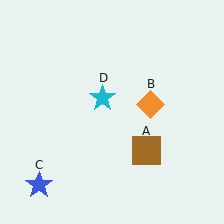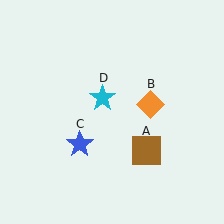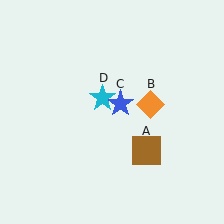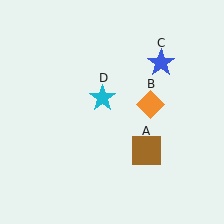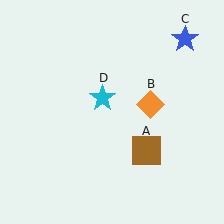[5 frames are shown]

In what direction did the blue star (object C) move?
The blue star (object C) moved up and to the right.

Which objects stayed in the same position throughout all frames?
Brown square (object A) and orange diamond (object B) and cyan star (object D) remained stationary.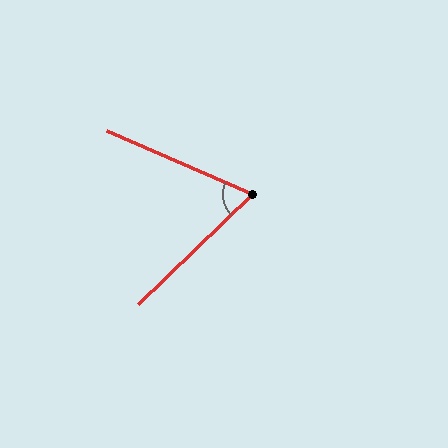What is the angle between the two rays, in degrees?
Approximately 67 degrees.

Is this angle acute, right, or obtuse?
It is acute.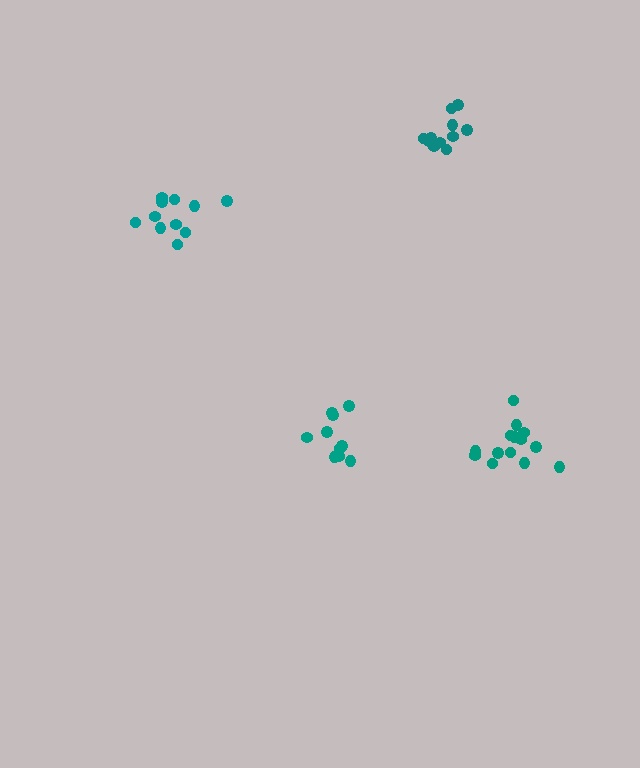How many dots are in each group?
Group 1: 11 dots, Group 2: 14 dots, Group 3: 10 dots, Group 4: 11 dots (46 total).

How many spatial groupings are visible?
There are 4 spatial groupings.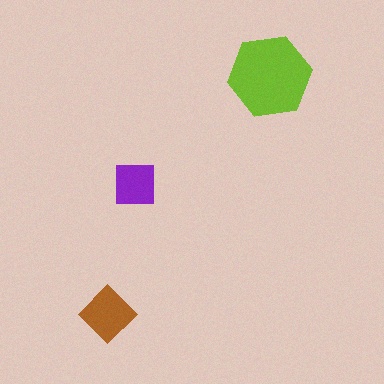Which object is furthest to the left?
The brown diamond is leftmost.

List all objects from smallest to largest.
The purple square, the brown diamond, the lime hexagon.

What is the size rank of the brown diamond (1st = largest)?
2nd.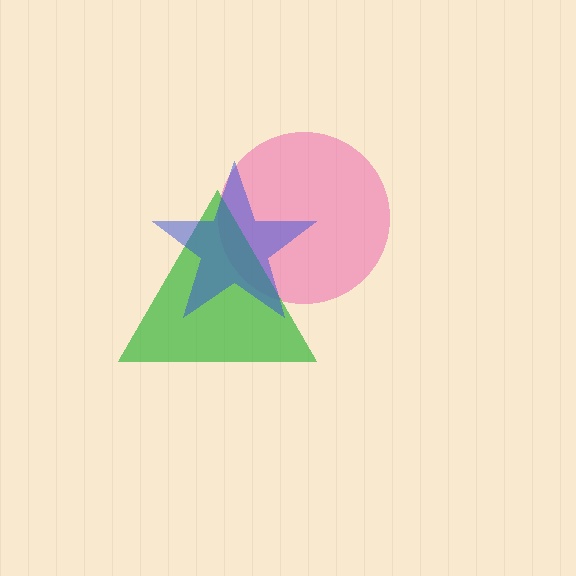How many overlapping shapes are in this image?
There are 3 overlapping shapes in the image.